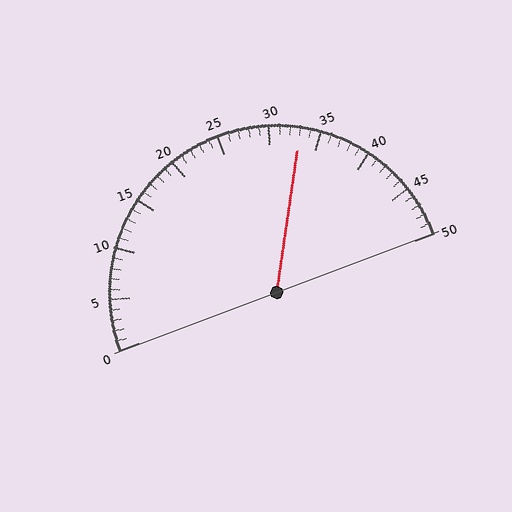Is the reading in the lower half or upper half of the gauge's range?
The reading is in the upper half of the range (0 to 50).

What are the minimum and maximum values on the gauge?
The gauge ranges from 0 to 50.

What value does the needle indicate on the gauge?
The needle indicates approximately 33.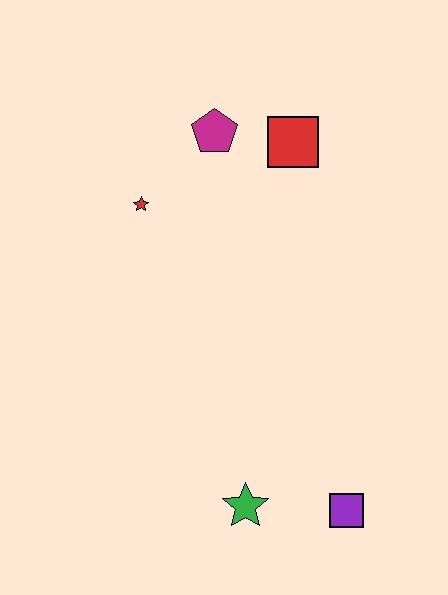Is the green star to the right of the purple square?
No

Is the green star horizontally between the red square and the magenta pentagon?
Yes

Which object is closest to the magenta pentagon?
The red square is closest to the magenta pentagon.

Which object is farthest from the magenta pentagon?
The purple square is farthest from the magenta pentagon.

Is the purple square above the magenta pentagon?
No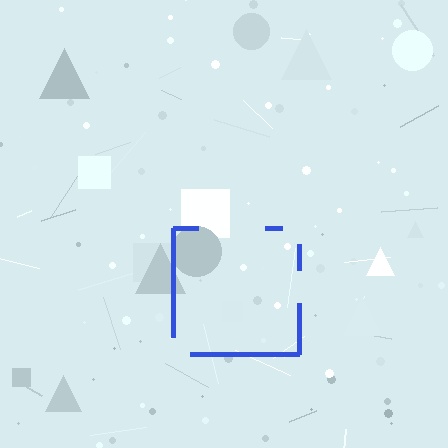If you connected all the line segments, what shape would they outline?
They would outline a square.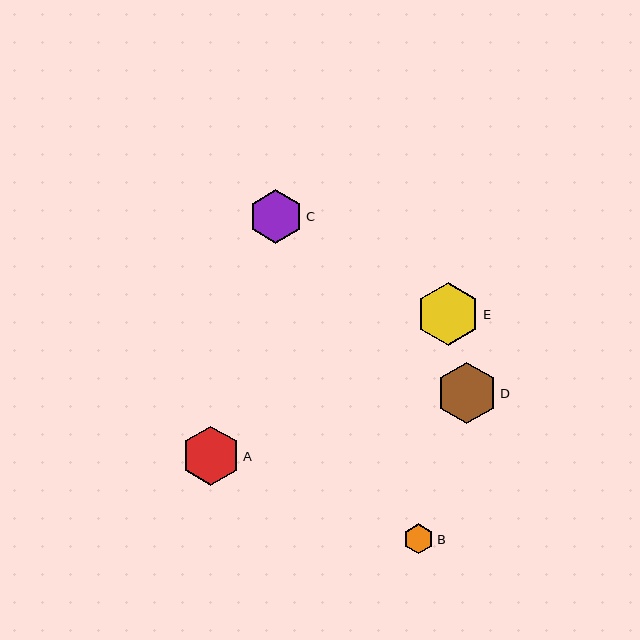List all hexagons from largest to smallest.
From largest to smallest: E, D, A, C, B.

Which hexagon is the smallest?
Hexagon B is the smallest with a size of approximately 30 pixels.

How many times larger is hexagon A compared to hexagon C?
Hexagon A is approximately 1.1 times the size of hexagon C.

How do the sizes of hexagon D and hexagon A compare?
Hexagon D and hexagon A are approximately the same size.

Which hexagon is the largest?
Hexagon E is the largest with a size of approximately 63 pixels.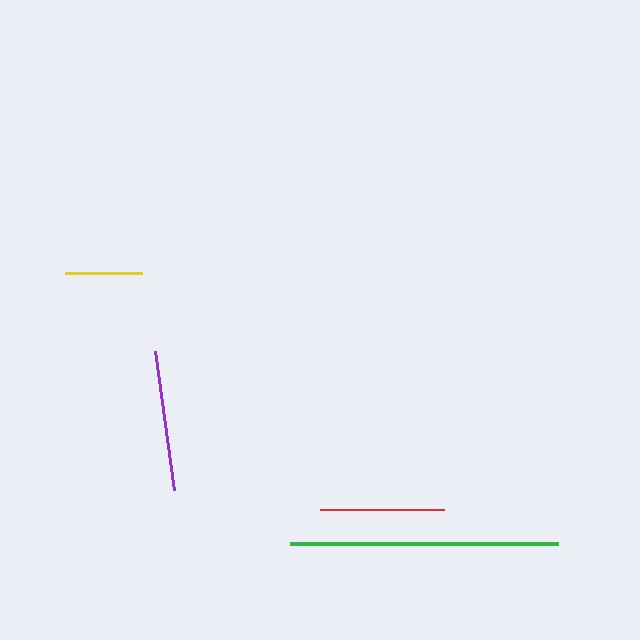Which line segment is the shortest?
The yellow line is the shortest at approximately 77 pixels.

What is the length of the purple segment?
The purple segment is approximately 141 pixels long.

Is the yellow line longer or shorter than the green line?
The green line is longer than the yellow line.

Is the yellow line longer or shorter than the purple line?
The purple line is longer than the yellow line.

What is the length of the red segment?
The red segment is approximately 124 pixels long.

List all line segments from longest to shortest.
From longest to shortest: green, purple, red, yellow.